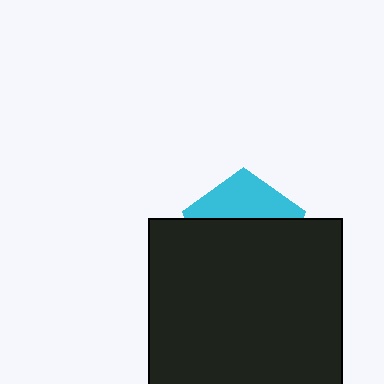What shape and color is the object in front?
The object in front is a black square.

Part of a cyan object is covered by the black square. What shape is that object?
It is a pentagon.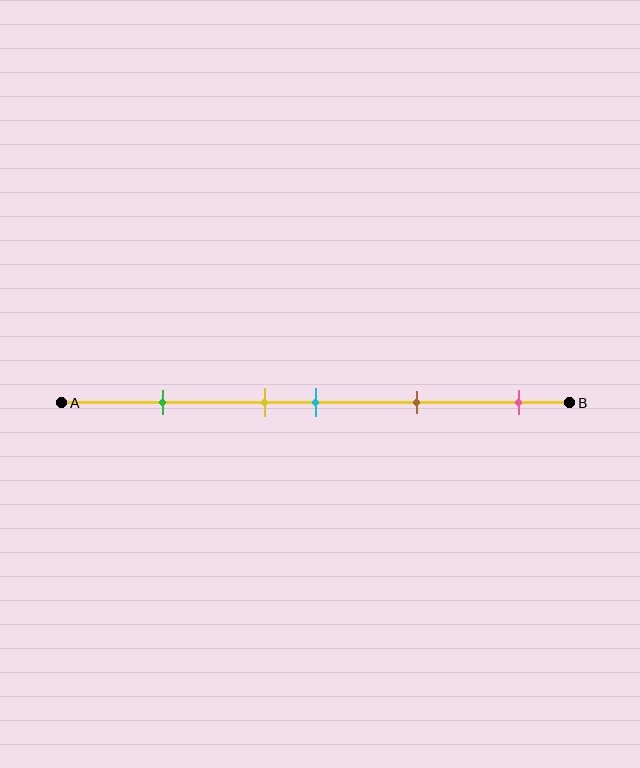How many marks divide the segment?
There are 5 marks dividing the segment.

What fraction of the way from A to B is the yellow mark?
The yellow mark is approximately 40% (0.4) of the way from A to B.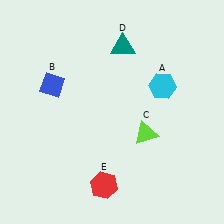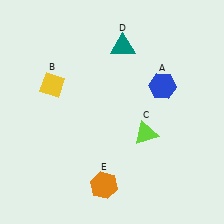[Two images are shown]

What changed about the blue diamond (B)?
In Image 1, B is blue. In Image 2, it changed to yellow.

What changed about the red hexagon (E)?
In Image 1, E is red. In Image 2, it changed to orange.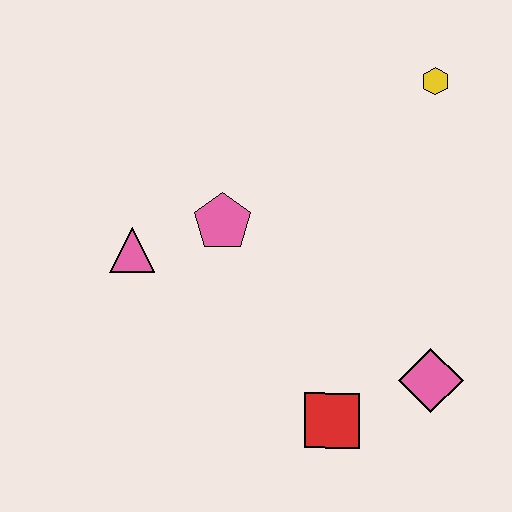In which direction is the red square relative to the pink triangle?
The red square is to the right of the pink triangle.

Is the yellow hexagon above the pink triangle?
Yes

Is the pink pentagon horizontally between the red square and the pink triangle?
Yes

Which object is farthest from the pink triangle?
The yellow hexagon is farthest from the pink triangle.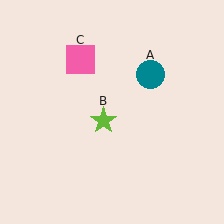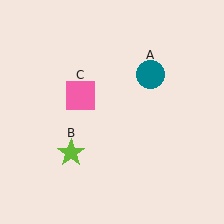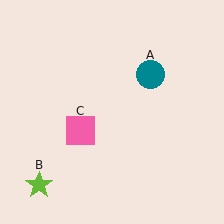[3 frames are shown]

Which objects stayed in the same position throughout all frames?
Teal circle (object A) remained stationary.